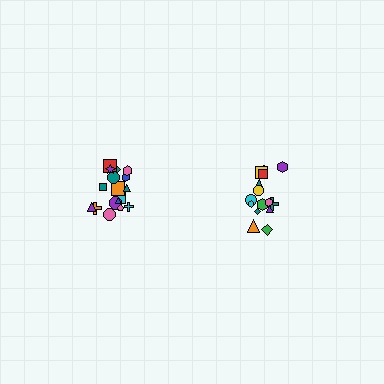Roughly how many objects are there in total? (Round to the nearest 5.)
Roughly 35 objects in total.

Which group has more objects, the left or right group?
The left group.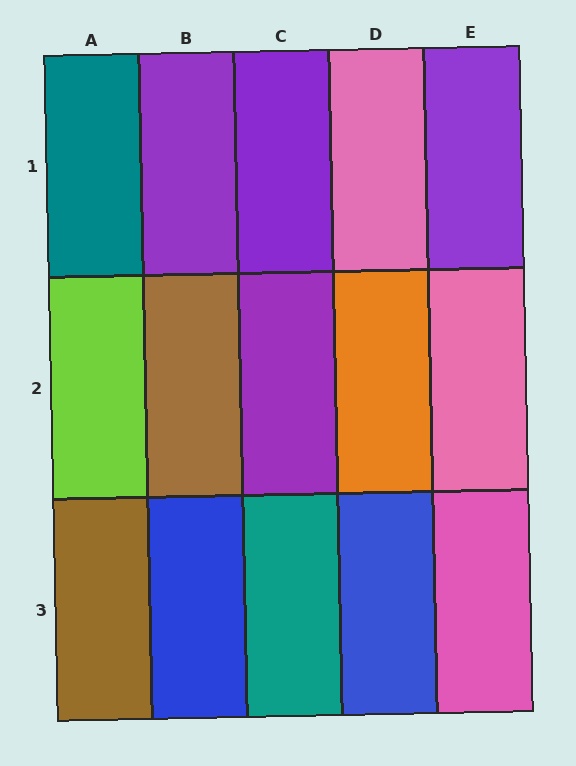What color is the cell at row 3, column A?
Brown.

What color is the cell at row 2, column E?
Pink.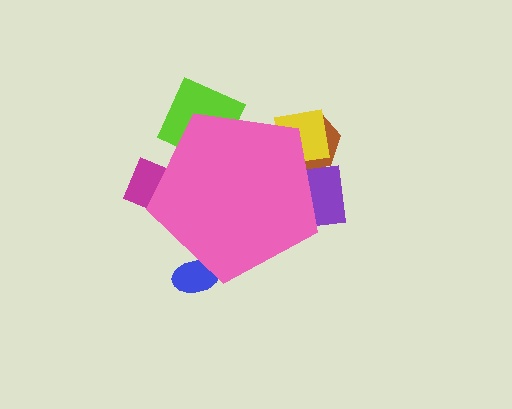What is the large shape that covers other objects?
A pink pentagon.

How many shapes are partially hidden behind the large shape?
6 shapes are partially hidden.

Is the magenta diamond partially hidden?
Yes, the magenta diamond is partially hidden behind the pink pentagon.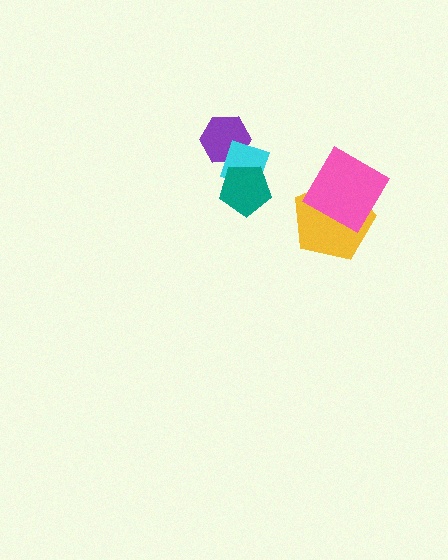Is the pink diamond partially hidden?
No, no other shape covers it.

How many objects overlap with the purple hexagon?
1 object overlaps with the purple hexagon.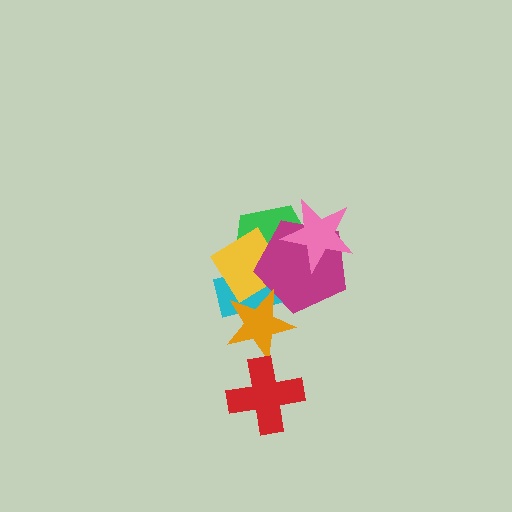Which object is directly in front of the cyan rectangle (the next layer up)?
The green pentagon is directly in front of the cyan rectangle.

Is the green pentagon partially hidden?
Yes, it is partially covered by another shape.